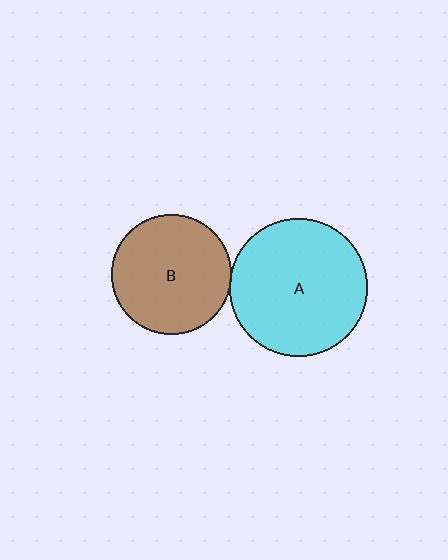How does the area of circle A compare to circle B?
Approximately 1.3 times.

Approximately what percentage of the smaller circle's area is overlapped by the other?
Approximately 5%.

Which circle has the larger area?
Circle A (cyan).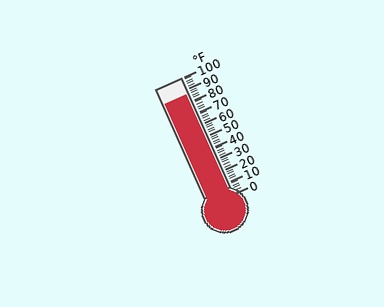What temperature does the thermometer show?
The thermometer shows approximately 86°F.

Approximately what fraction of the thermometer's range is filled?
The thermometer is filled to approximately 85% of its range.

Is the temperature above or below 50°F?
The temperature is above 50°F.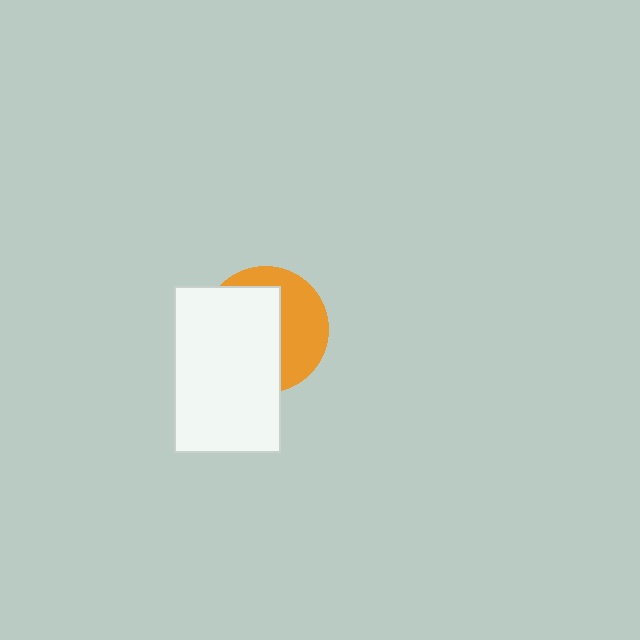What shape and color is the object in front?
The object in front is a white rectangle.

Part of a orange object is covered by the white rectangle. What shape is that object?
It is a circle.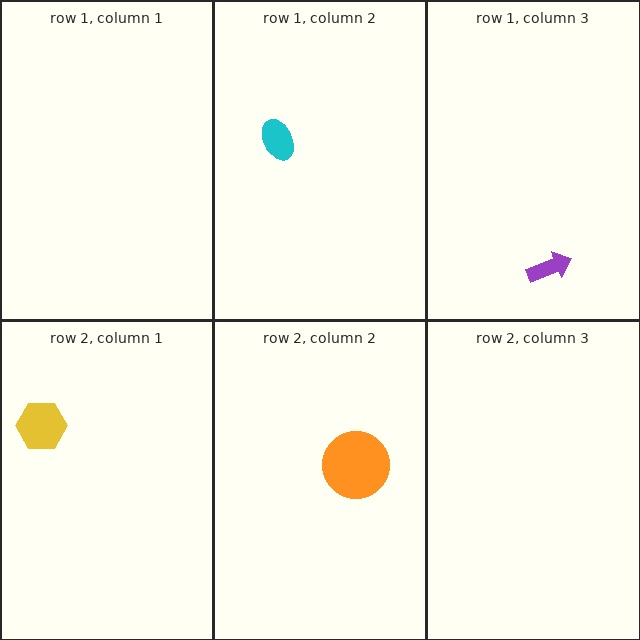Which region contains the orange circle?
The row 2, column 2 region.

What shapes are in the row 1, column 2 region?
The cyan ellipse.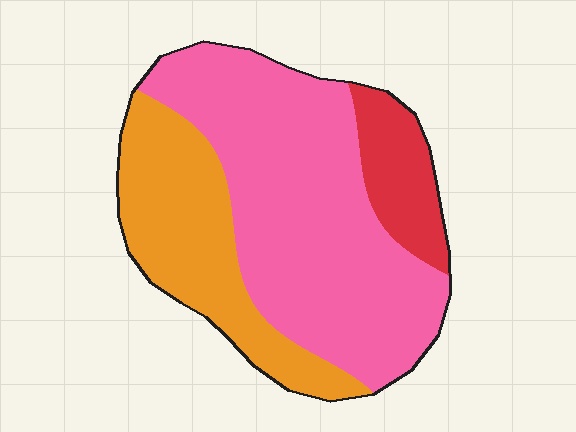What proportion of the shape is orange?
Orange takes up between a quarter and a half of the shape.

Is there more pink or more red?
Pink.